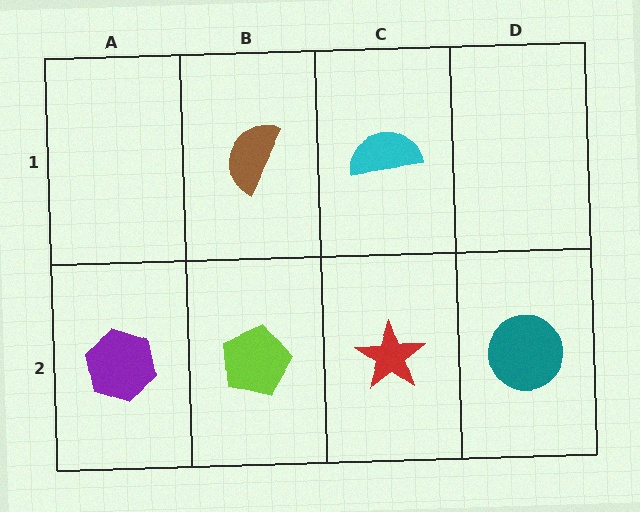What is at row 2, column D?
A teal circle.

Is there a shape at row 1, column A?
No, that cell is empty.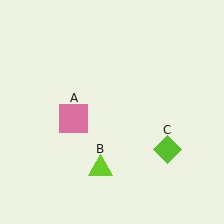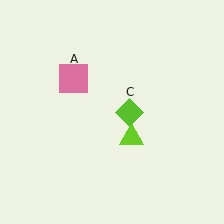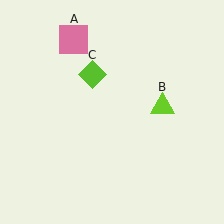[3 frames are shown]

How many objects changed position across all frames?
3 objects changed position: pink square (object A), lime triangle (object B), lime diamond (object C).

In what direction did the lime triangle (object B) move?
The lime triangle (object B) moved up and to the right.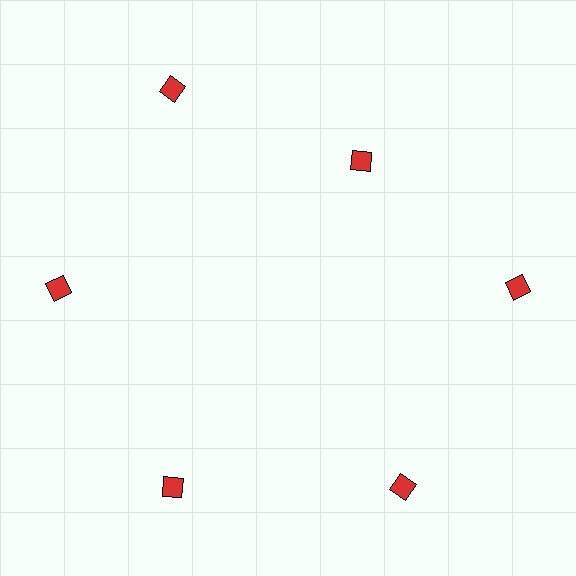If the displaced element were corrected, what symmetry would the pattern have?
It would have 6-fold rotational symmetry — the pattern would map onto itself every 60 degrees.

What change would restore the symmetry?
The symmetry would be restored by moving it outward, back onto the ring so that all 6 diamonds sit at equal angles and equal distance from the center.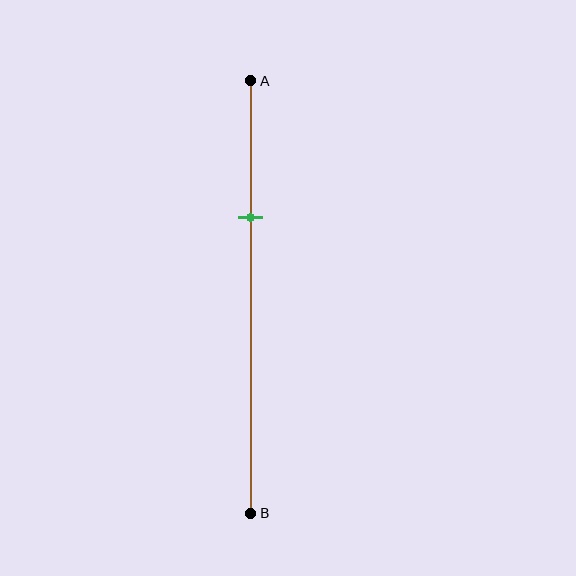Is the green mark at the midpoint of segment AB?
No, the mark is at about 30% from A, not at the 50% midpoint.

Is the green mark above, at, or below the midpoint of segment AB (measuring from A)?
The green mark is above the midpoint of segment AB.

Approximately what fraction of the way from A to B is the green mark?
The green mark is approximately 30% of the way from A to B.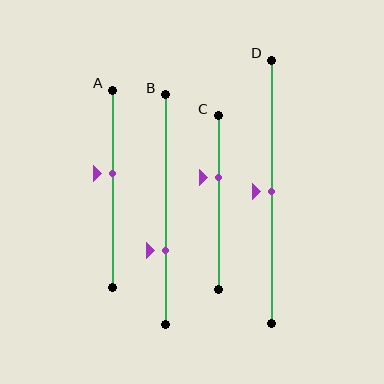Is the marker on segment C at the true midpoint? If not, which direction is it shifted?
No, the marker on segment C is shifted upward by about 14% of the segment length.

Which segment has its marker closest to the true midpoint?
Segment D has its marker closest to the true midpoint.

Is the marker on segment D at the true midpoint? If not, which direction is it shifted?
Yes, the marker on segment D is at the true midpoint.